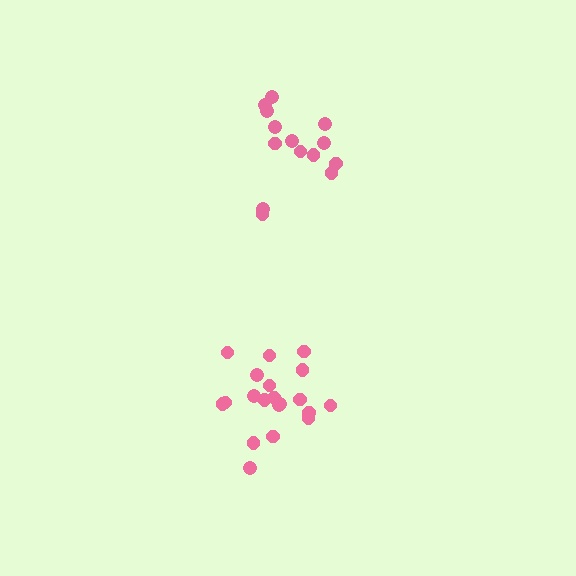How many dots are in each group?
Group 1: 14 dots, Group 2: 20 dots (34 total).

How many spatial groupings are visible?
There are 2 spatial groupings.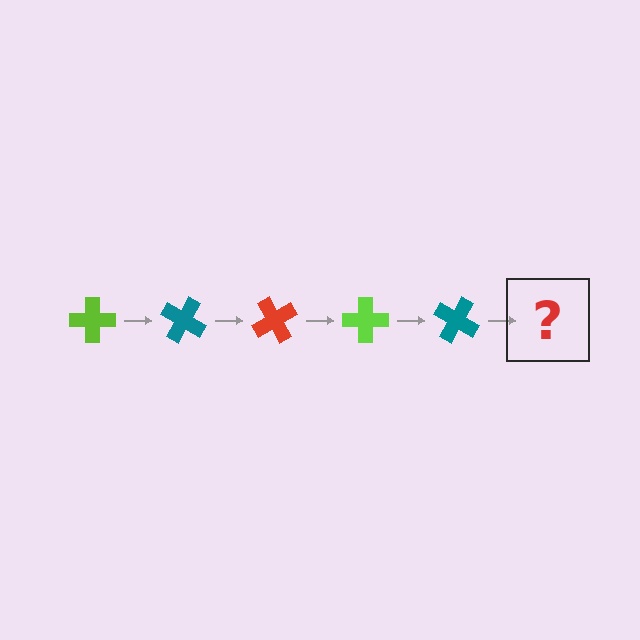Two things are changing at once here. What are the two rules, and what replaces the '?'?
The two rules are that it rotates 30 degrees each step and the color cycles through lime, teal, and red. The '?' should be a red cross, rotated 150 degrees from the start.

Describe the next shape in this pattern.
It should be a red cross, rotated 150 degrees from the start.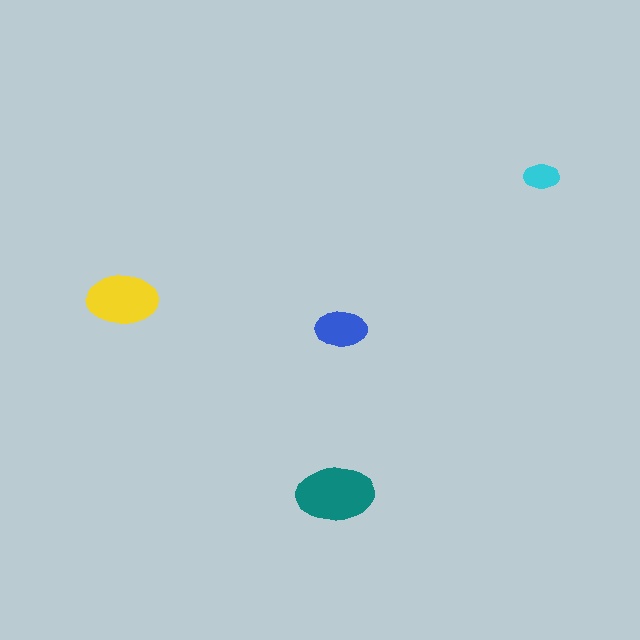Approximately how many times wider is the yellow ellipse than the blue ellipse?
About 1.5 times wider.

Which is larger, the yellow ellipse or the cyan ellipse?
The yellow one.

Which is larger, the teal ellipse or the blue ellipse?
The teal one.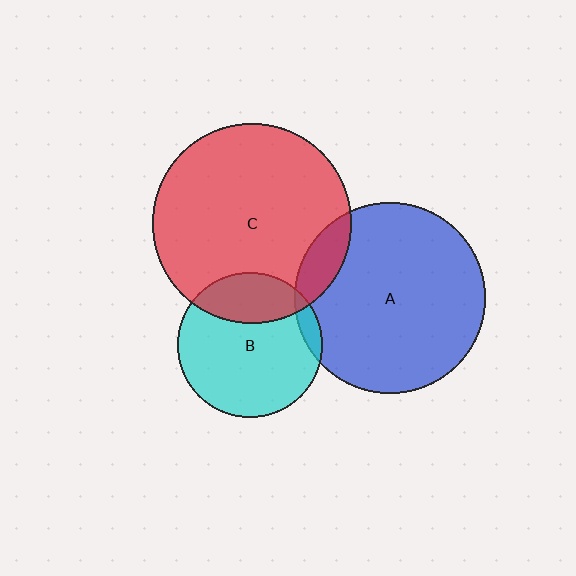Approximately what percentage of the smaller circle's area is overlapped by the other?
Approximately 25%.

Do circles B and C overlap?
Yes.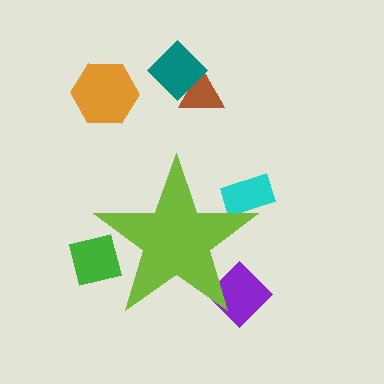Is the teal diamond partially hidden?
No, the teal diamond is fully visible.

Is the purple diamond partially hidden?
Yes, the purple diamond is partially hidden behind the lime star.